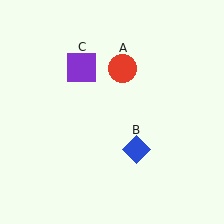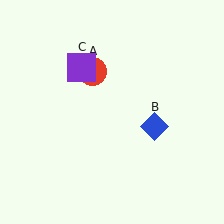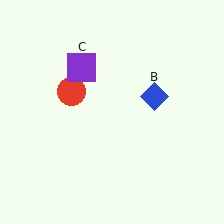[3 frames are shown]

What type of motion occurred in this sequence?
The red circle (object A), blue diamond (object B) rotated counterclockwise around the center of the scene.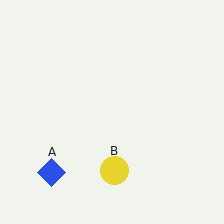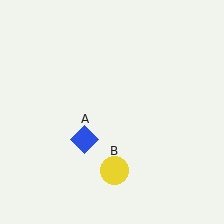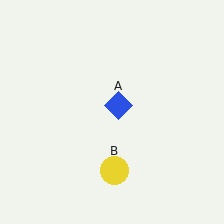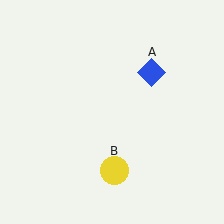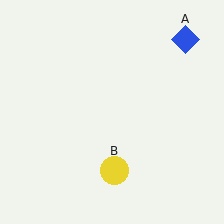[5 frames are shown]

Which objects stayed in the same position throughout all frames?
Yellow circle (object B) remained stationary.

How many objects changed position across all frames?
1 object changed position: blue diamond (object A).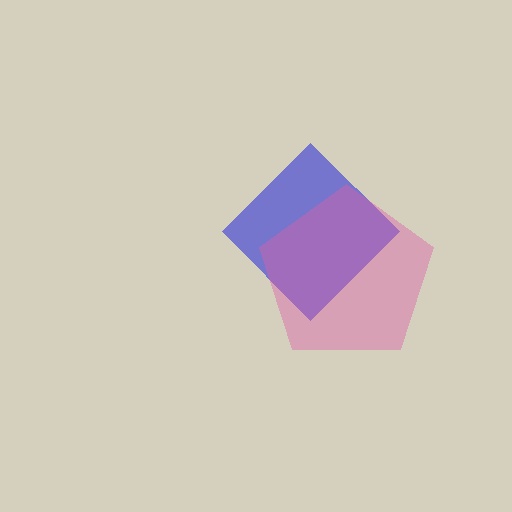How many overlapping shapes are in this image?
There are 2 overlapping shapes in the image.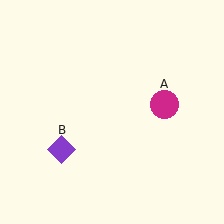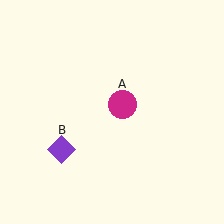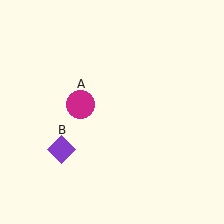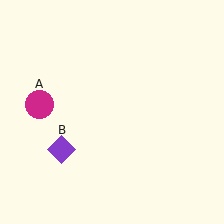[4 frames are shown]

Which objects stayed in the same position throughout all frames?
Purple diamond (object B) remained stationary.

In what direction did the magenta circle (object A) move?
The magenta circle (object A) moved left.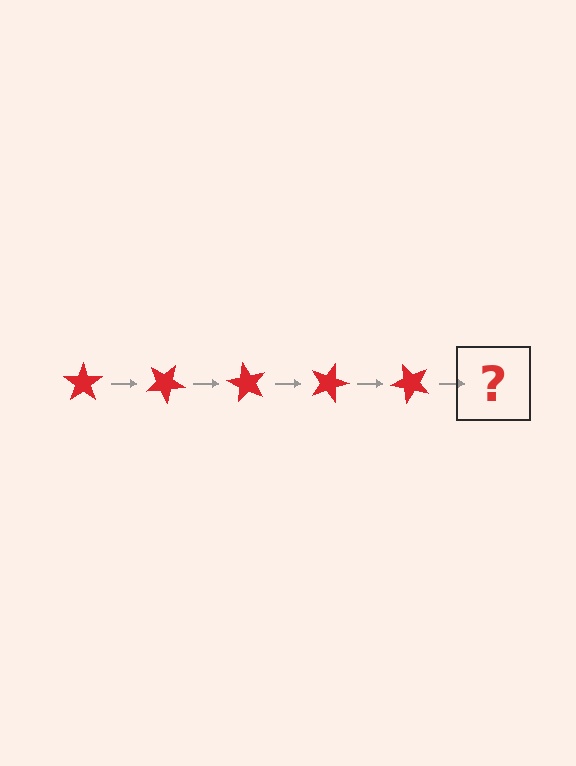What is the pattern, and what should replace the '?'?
The pattern is that the star rotates 30 degrees each step. The '?' should be a red star rotated 150 degrees.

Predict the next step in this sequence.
The next step is a red star rotated 150 degrees.